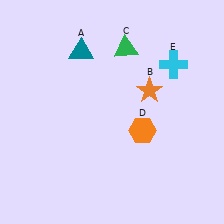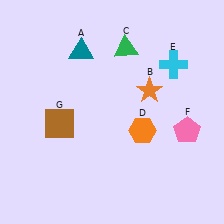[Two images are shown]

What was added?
A pink pentagon (F), a brown square (G) were added in Image 2.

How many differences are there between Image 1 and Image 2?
There are 2 differences between the two images.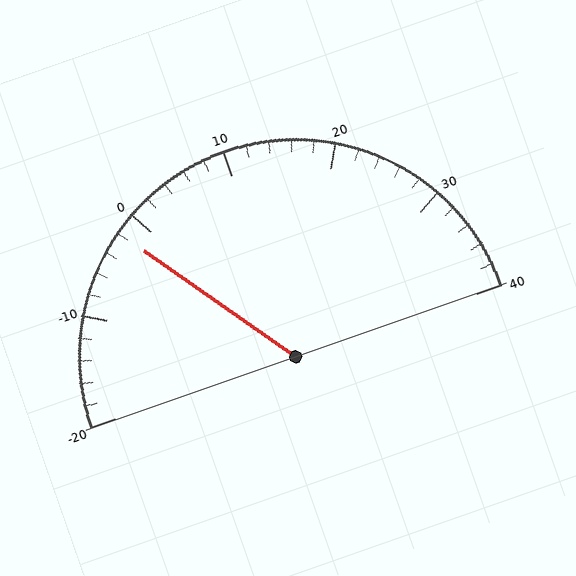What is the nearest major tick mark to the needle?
The nearest major tick mark is 0.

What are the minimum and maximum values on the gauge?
The gauge ranges from -20 to 40.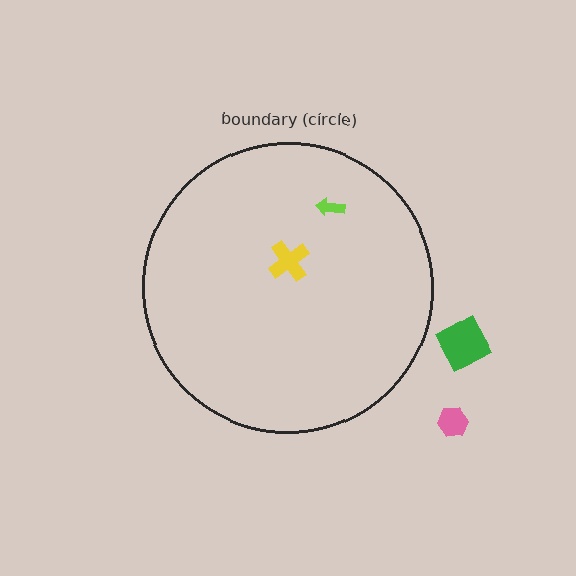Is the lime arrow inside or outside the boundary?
Inside.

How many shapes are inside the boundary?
2 inside, 2 outside.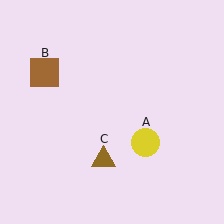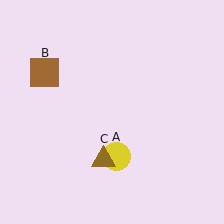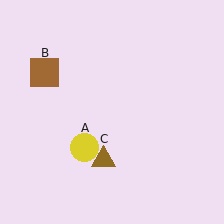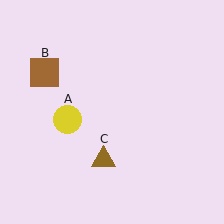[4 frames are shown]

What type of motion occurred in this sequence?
The yellow circle (object A) rotated clockwise around the center of the scene.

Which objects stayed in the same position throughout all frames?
Brown square (object B) and brown triangle (object C) remained stationary.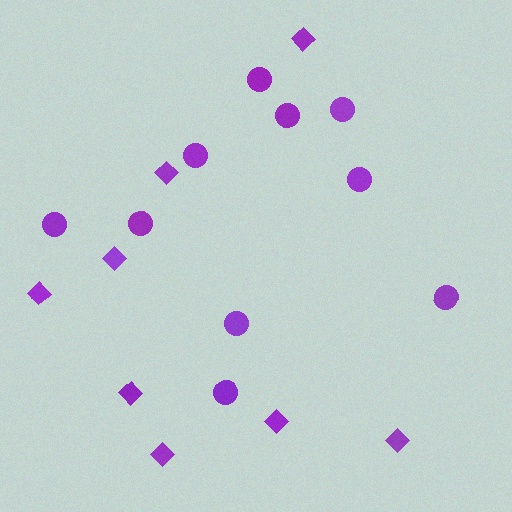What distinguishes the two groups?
There are 2 groups: one group of diamonds (8) and one group of circles (10).